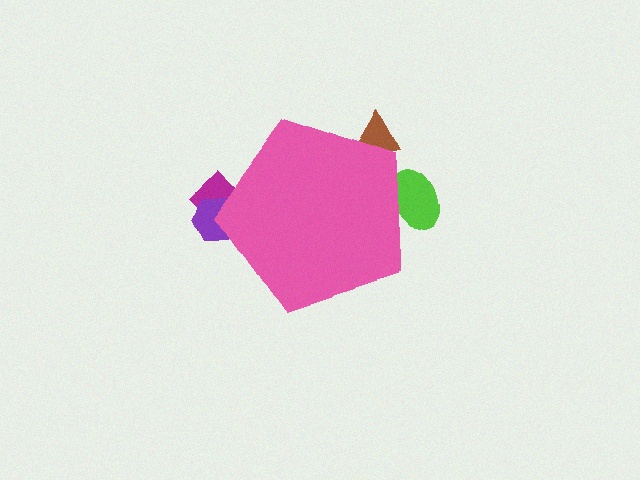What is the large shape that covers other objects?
A pink pentagon.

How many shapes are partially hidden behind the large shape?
4 shapes are partially hidden.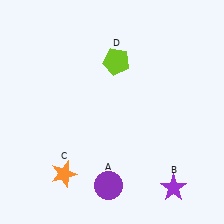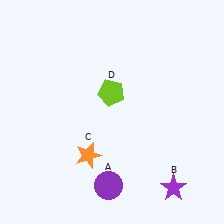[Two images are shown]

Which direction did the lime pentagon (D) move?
The lime pentagon (D) moved down.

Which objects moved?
The objects that moved are: the orange star (C), the lime pentagon (D).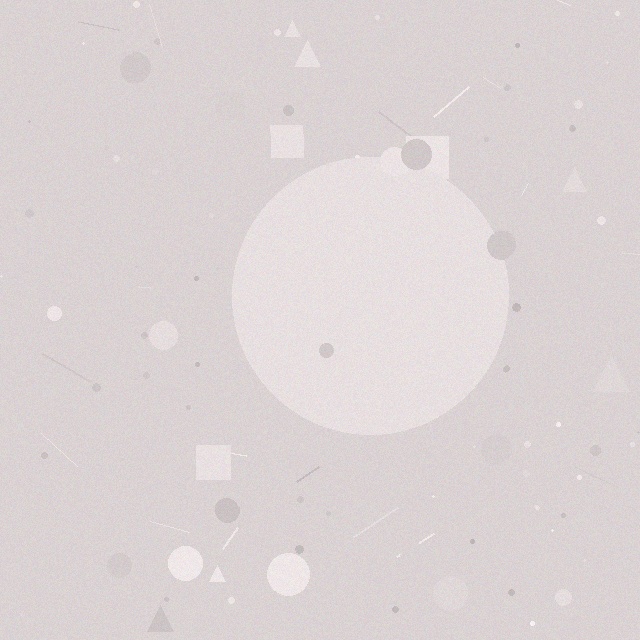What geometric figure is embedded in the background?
A circle is embedded in the background.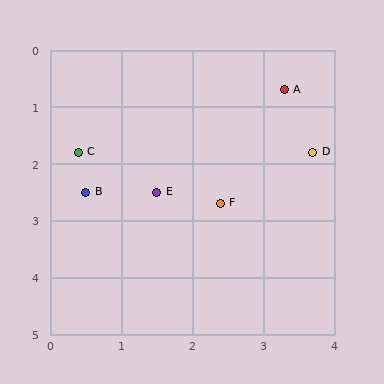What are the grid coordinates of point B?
Point B is at approximately (0.5, 2.5).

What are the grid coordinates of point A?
Point A is at approximately (3.3, 0.7).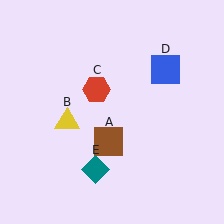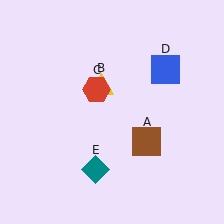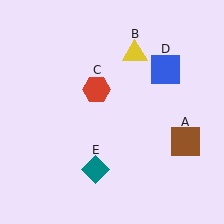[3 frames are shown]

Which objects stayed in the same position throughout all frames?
Red hexagon (object C) and blue square (object D) and teal diamond (object E) remained stationary.